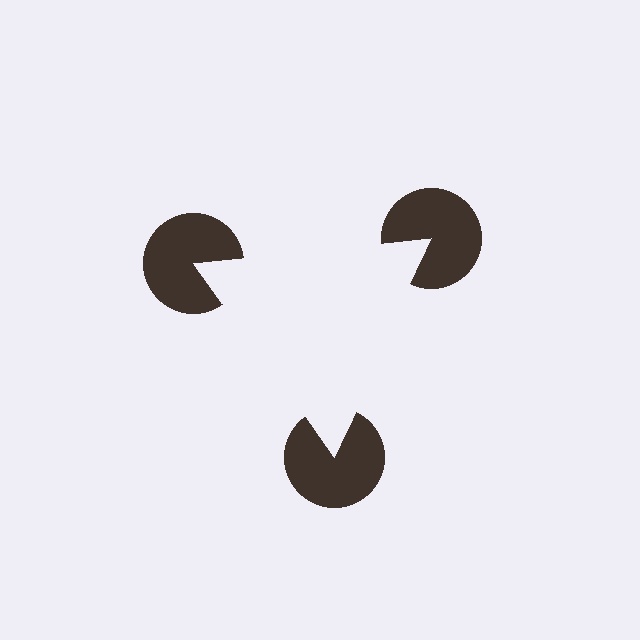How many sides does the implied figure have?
3 sides.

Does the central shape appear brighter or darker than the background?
It typically appears slightly brighter than the background, even though no actual brightness change is drawn.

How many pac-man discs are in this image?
There are 3 — one at each vertex of the illusory triangle.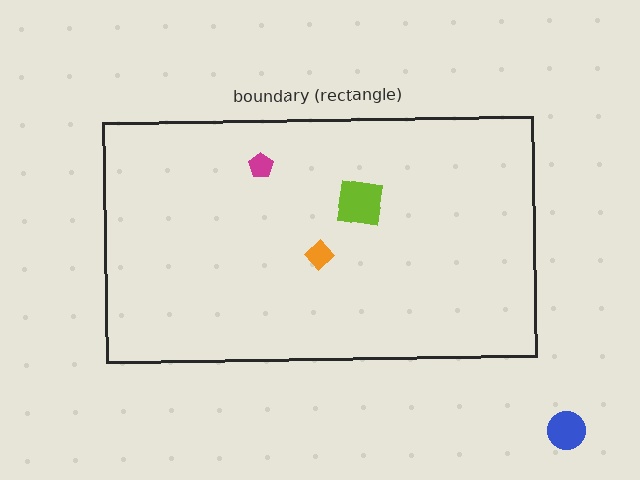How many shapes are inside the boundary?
3 inside, 1 outside.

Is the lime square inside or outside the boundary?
Inside.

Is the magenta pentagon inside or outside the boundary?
Inside.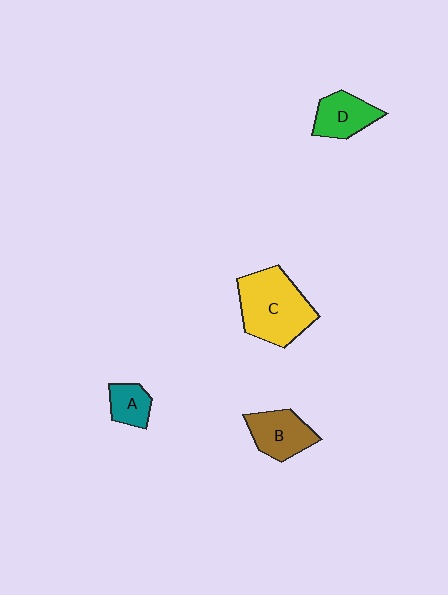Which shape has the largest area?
Shape C (yellow).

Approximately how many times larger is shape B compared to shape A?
Approximately 1.7 times.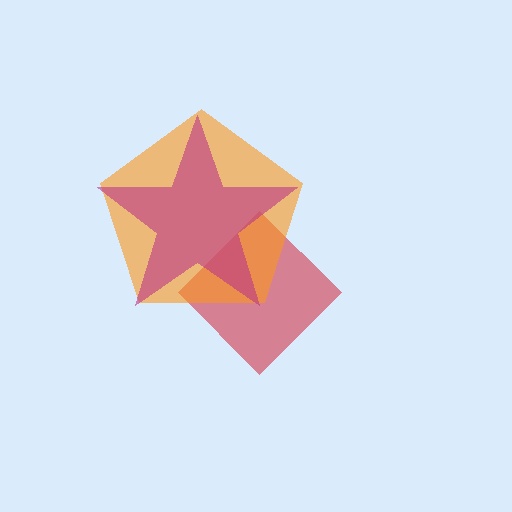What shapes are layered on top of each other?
The layered shapes are: a red diamond, an orange pentagon, a magenta star.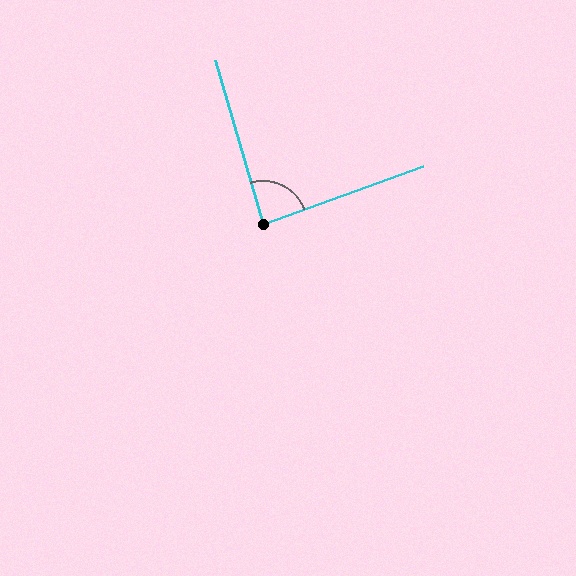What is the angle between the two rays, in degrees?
Approximately 86 degrees.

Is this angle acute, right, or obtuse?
It is approximately a right angle.